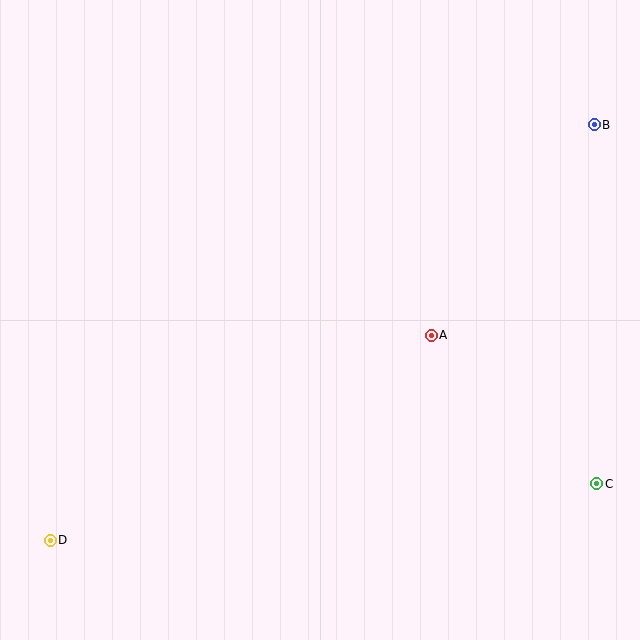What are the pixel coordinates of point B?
Point B is at (594, 125).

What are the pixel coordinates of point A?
Point A is at (431, 335).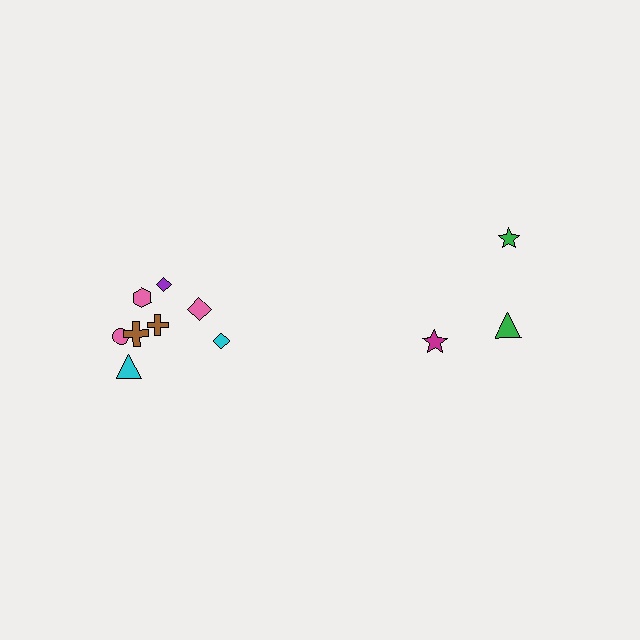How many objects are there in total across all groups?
There are 11 objects.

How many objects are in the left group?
There are 8 objects.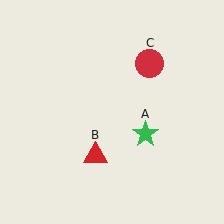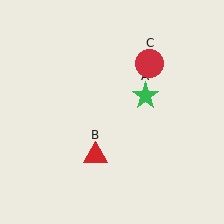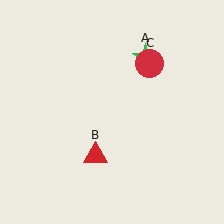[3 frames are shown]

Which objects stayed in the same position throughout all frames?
Red triangle (object B) and red circle (object C) remained stationary.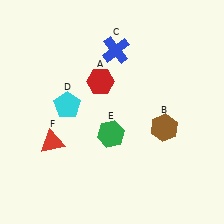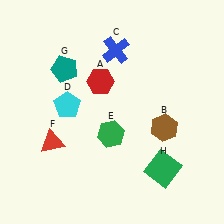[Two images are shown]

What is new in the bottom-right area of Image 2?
A green square (H) was added in the bottom-right area of Image 2.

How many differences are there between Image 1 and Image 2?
There are 2 differences between the two images.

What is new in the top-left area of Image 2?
A teal pentagon (G) was added in the top-left area of Image 2.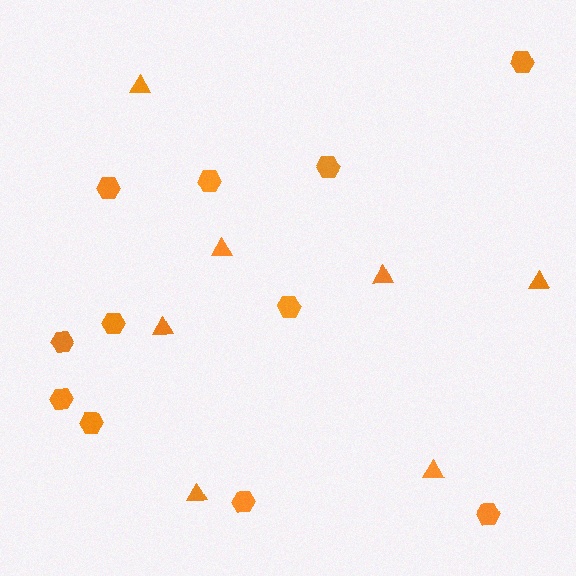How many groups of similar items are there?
There are 2 groups: one group of triangles (7) and one group of hexagons (11).